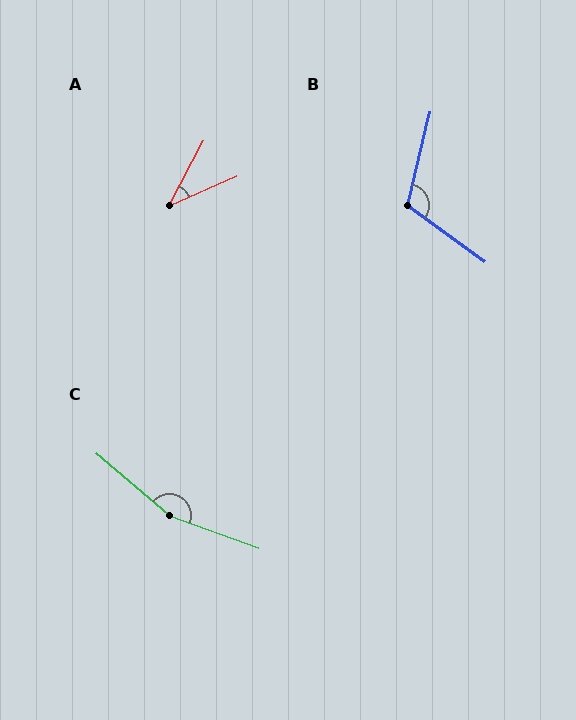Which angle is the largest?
C, at approximately 160 degrees.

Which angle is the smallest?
A, at approximately 38 degrees.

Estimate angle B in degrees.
Approximately 113 degrees.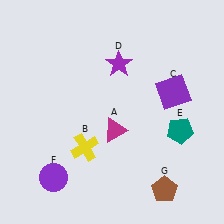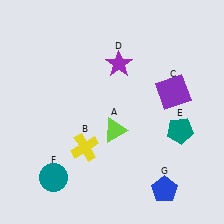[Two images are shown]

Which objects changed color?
A changed from magenta to lime. F changed from purple to teal. G changed from brown to blue.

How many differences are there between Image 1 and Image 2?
There are 3 differences between the two images.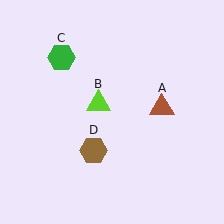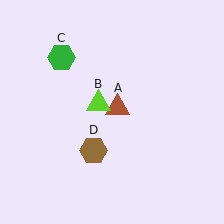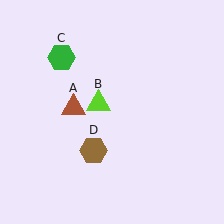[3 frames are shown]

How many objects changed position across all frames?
1 object changed position: brown triangle (object A).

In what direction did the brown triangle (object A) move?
The brown triangle (object A) moved left.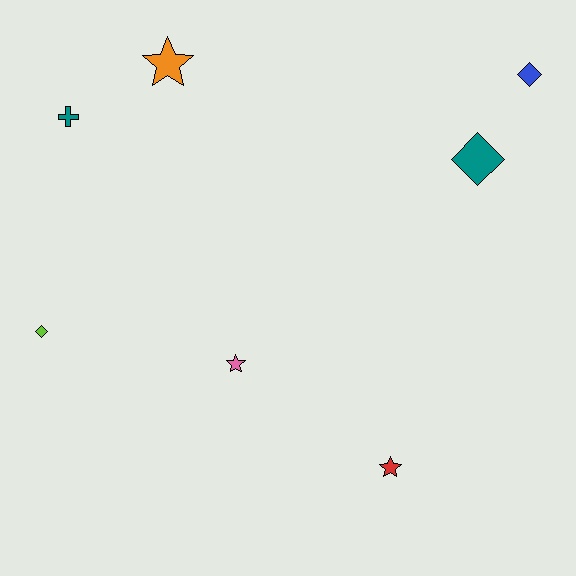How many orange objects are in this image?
There is 1 orange object.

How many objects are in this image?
There are 7 objects.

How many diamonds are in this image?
There are 3 diamonds.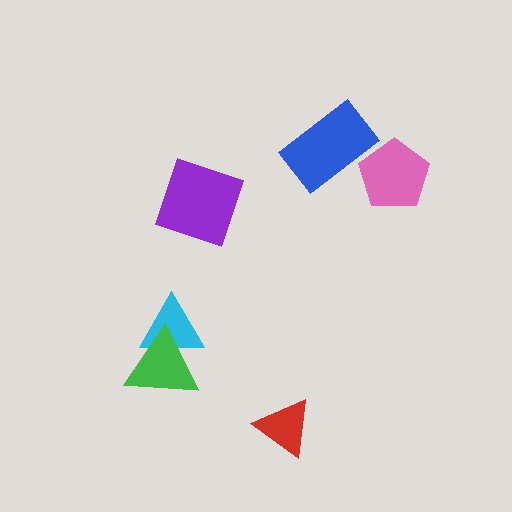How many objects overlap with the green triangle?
1 object overlaps with the green triangle.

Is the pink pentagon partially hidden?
Yes, it is partially covered by another shape.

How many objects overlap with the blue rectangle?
1 object overlaps with the blue rectangle.